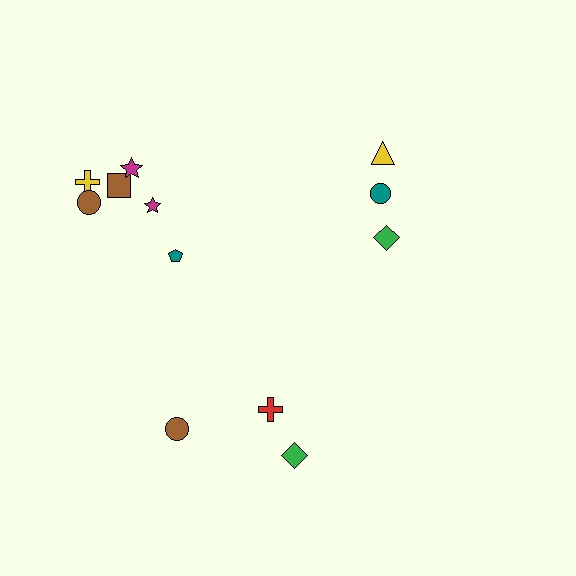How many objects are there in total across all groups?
There are 12 objects.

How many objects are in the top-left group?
There are 6 objects.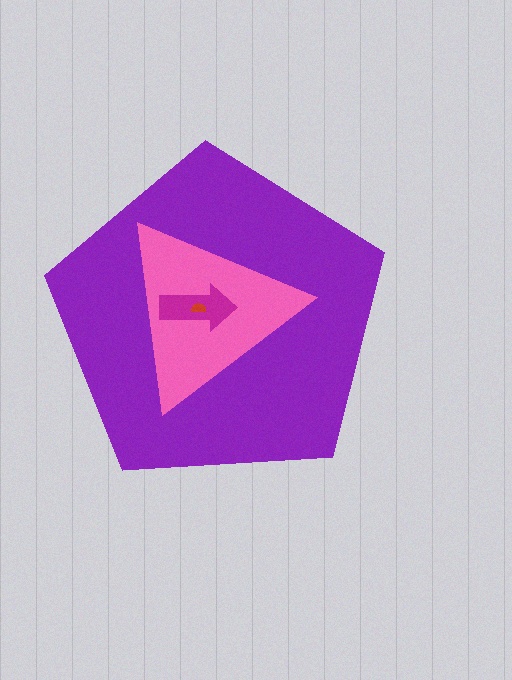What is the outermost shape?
The purple pentagon.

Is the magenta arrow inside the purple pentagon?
Yes.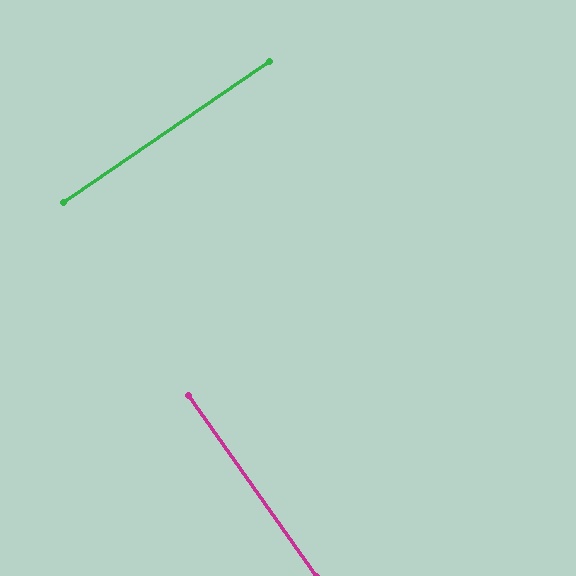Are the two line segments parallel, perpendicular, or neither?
Perpendicular — they meet at approximately 89°.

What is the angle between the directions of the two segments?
Approximately 89 degrees.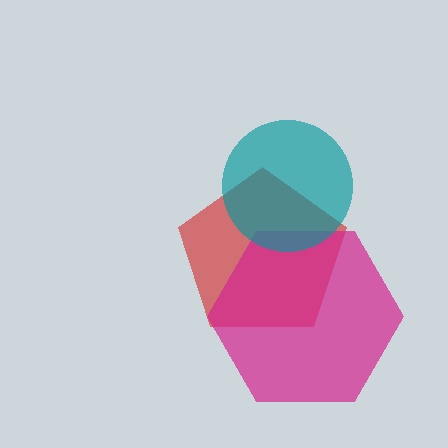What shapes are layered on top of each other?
The layered shapes are: a red pentagon, a magenta hexagon, a teal circle.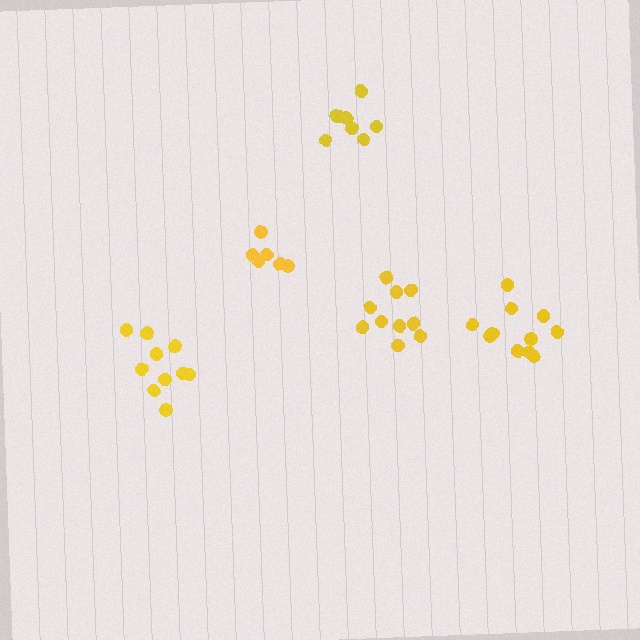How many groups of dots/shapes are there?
There are 5 groups.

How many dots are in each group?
Group 1: 10 dots, Group 2: 6 dots, Group 3: 11 dots, Group 4: 8 dots, Group 5: 10 dots (45 total).